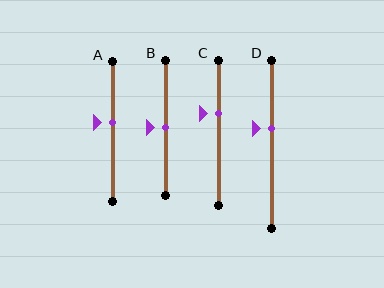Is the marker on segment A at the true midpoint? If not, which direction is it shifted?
No, the marker on segment A is shifted upward by about 6% of the segment length.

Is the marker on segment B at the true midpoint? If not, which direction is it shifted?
Yes, the marker on segment B is at the true midpoint.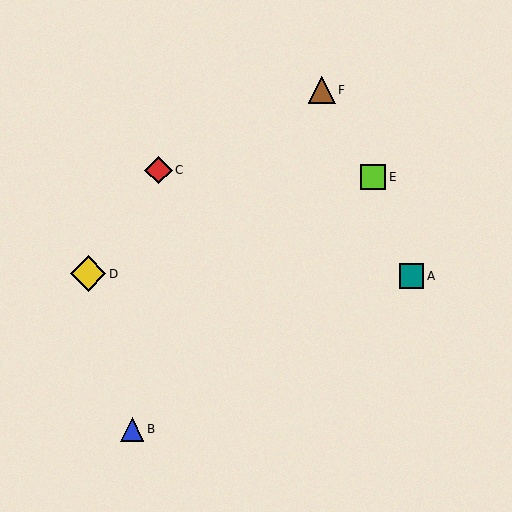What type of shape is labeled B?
Shape B is a blue triangle.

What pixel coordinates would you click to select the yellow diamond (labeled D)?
Click at (88, 274) to select the yellow diamond D.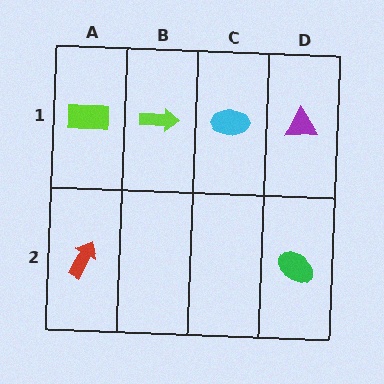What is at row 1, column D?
A purple triangle.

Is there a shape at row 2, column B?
No, that cell is empty.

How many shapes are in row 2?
2 shapes.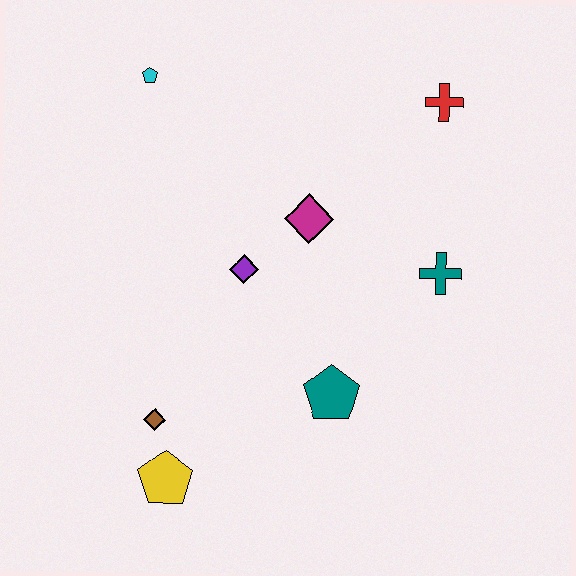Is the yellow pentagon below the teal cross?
Yes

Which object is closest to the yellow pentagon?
The brown diamond is closest to the yellow pentagon.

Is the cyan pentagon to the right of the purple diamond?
No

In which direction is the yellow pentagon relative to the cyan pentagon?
The yellow pentagon is below the cyan pentagon.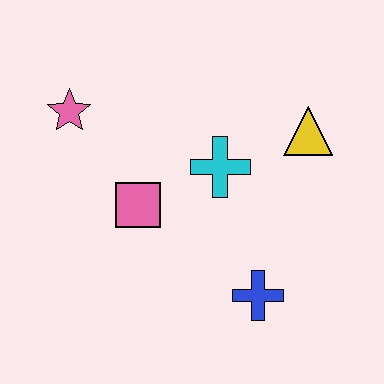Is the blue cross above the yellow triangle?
No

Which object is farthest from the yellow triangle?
The pink star is farthest from the yellow triangle.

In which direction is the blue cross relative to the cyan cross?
The blue cross is below the cyan cross.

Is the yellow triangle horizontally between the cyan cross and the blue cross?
No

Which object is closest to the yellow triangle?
The cyan cross is closest to the yellow triangle.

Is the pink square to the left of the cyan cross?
Yes